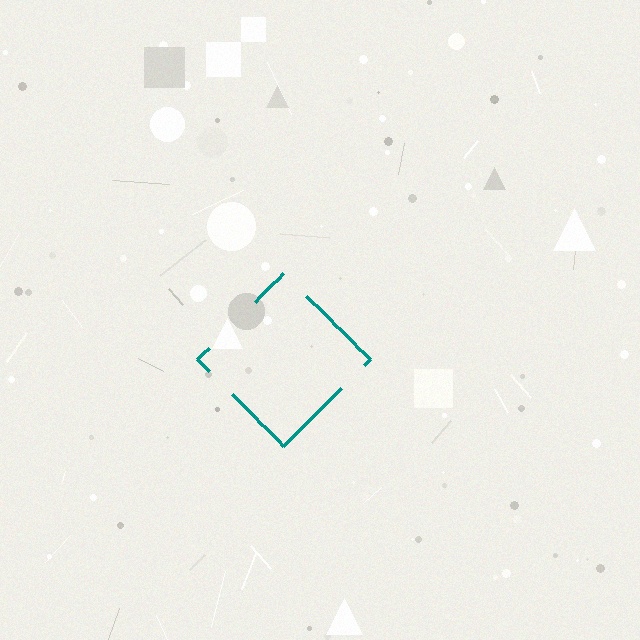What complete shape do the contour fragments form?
The contour fragments form a diamond.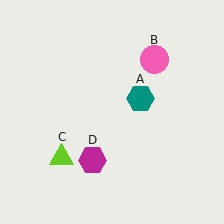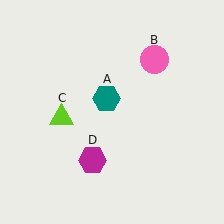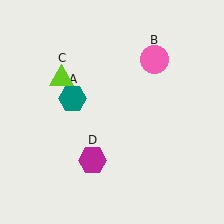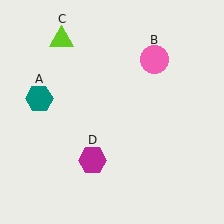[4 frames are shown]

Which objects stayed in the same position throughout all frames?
Pink circle (object B) and magenta hexagon (object D) remained stationary.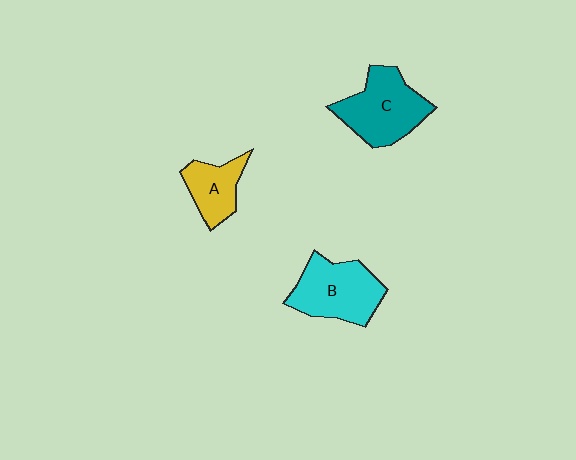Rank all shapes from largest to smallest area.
From largest to smallest: C (teal), B (cyan), A (yellow).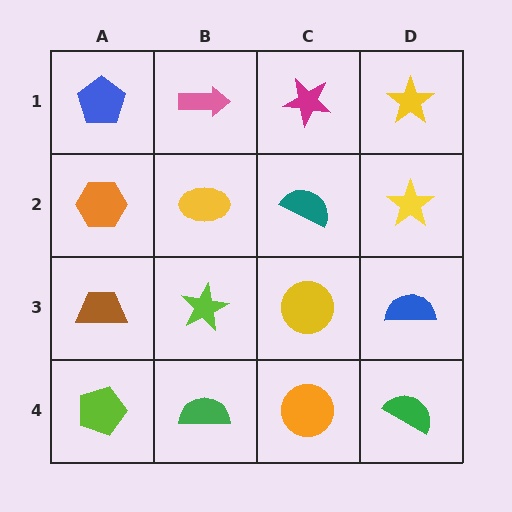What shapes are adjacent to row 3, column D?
A yellow star (row 2, column D), a green semicircle (row 4, column D), a yellow circle (row 3, column C).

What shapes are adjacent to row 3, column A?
An orange hexagon (row 2, column A), a lime pentagon (row 4, column A), a lime star (row 3, column B).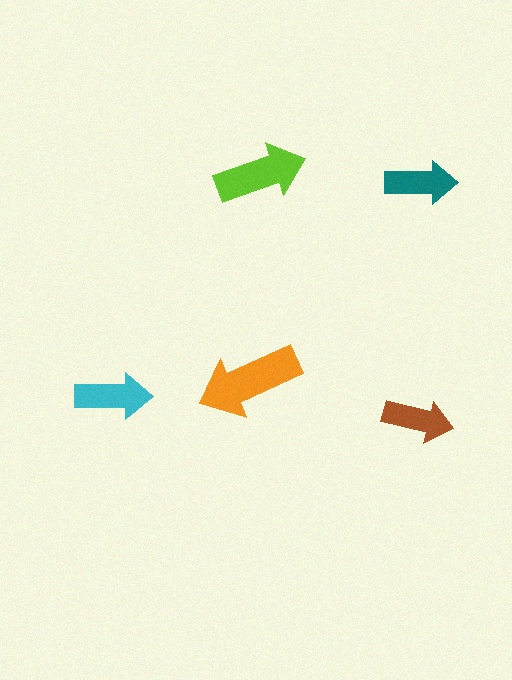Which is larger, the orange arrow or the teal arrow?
The orange one.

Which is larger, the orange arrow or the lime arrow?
The orange one.